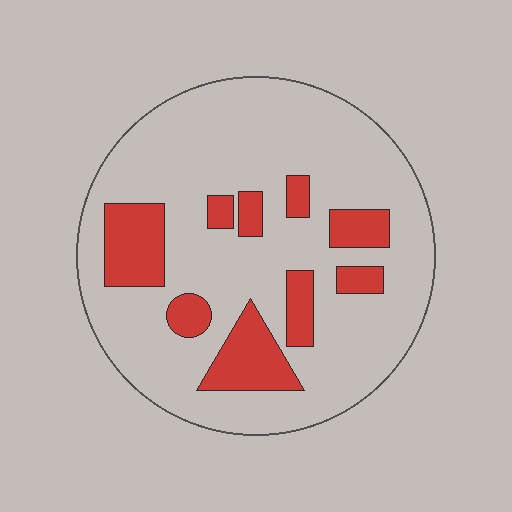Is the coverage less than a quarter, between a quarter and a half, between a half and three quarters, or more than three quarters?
Less than a quarter.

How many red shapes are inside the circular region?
9.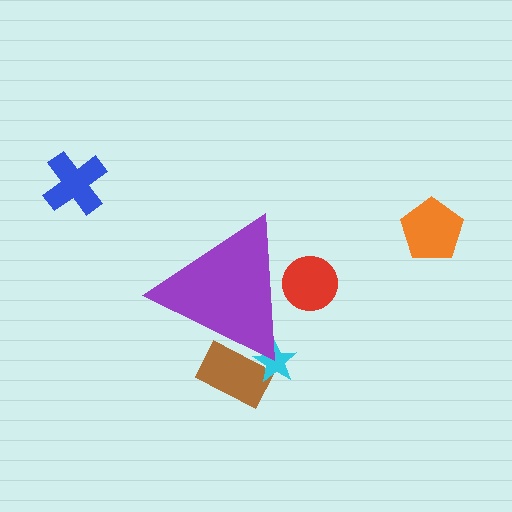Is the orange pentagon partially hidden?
No, the orange pentagon is fully visible.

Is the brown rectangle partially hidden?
Yes, the brown rectangle is partially hidden behind the purple triangle.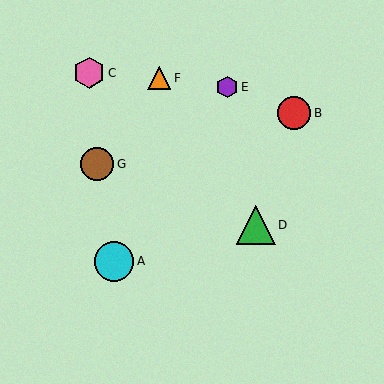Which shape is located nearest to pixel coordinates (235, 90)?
The purple hexagon (labeled E) at (227, 87) is nearest to that location.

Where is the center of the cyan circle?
The center of the cyan circle is at (114, 261).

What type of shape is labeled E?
Shape E is a purple hexagon.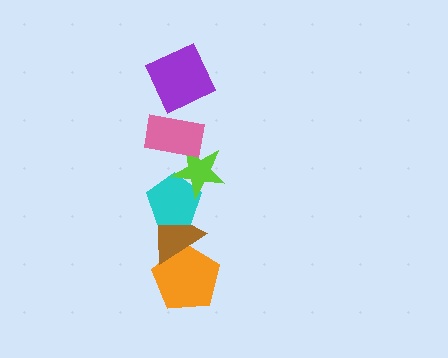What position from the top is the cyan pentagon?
The cyan pentagon is 4th from the top.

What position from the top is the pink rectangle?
The pink rectangle is 2nd from the top.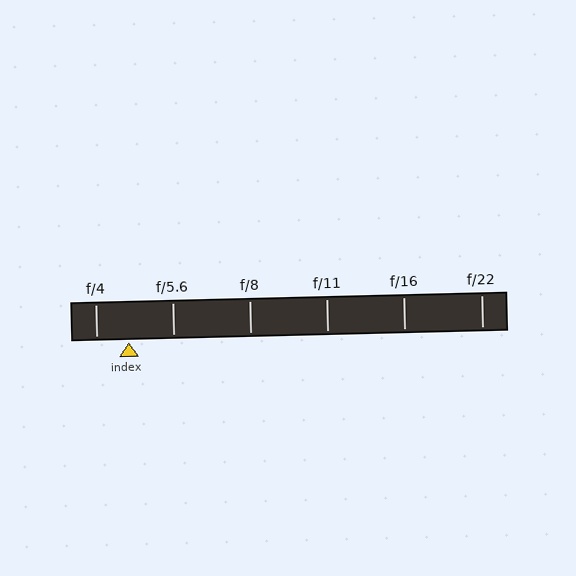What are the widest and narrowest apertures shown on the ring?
The widest aperture shown is f/4 and the narrowest is f/22.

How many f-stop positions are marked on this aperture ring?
There are 6 f-stop positions marked.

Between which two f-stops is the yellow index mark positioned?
The index mark is between f/4 and f/5.6.